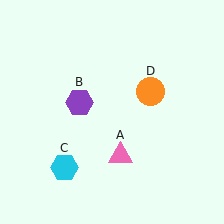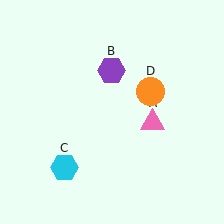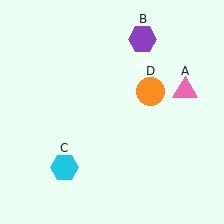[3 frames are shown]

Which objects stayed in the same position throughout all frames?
Cyan hexagon (object C) and orange circle (object D) remained stationary.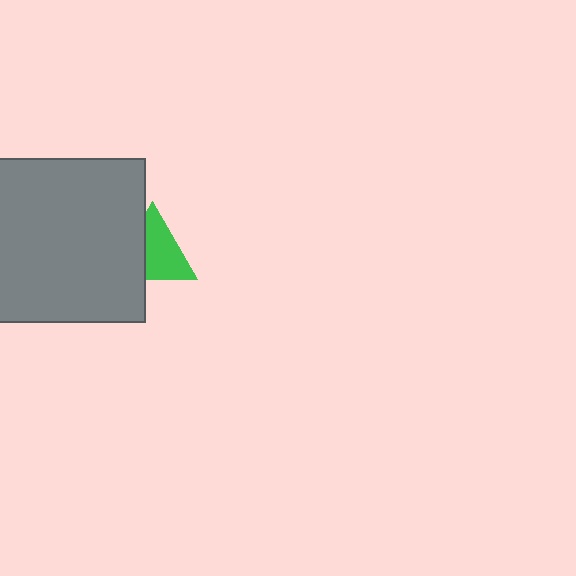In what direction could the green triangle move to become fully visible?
The green triangle could move right. That would shift it out from behind the gray rectangle entirely.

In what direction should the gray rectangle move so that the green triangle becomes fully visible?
The gray rectangle should move left. That is the shortest direction to clear the overlap and leave the green triangle fully visible.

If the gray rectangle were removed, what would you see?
You would see the complete green triangle.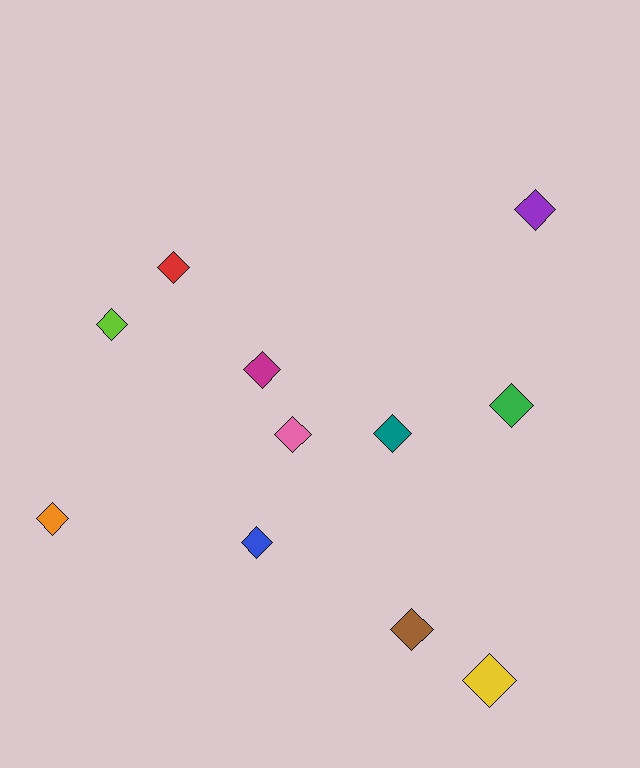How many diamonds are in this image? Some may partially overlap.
There are 11 diamonds.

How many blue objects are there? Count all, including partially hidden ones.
There is 1 blue object.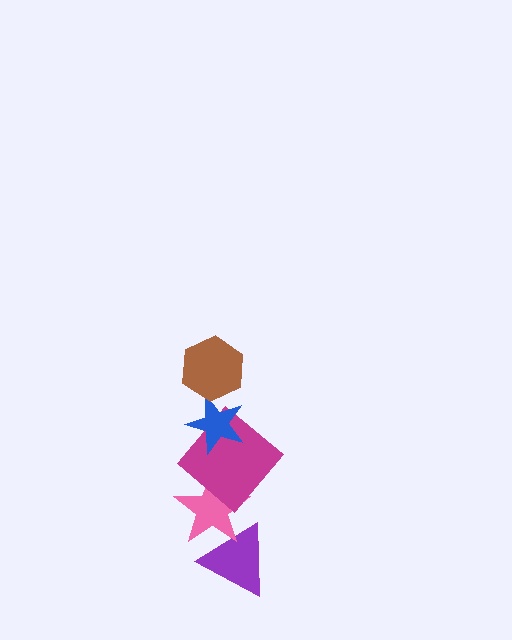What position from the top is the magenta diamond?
The magenta diamond is 3rd from the top.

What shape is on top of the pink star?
The magenta diamond is on top of the pink star.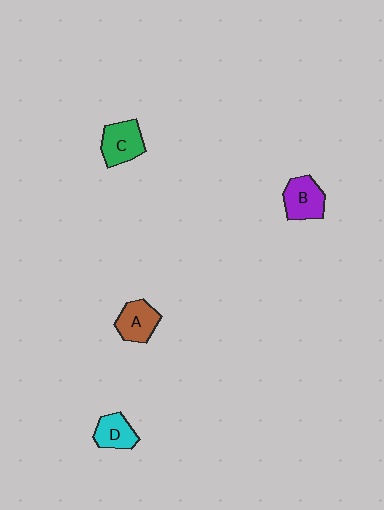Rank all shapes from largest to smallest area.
From largest to smallest: C (green), B (purple), A (brown), D (cyan).